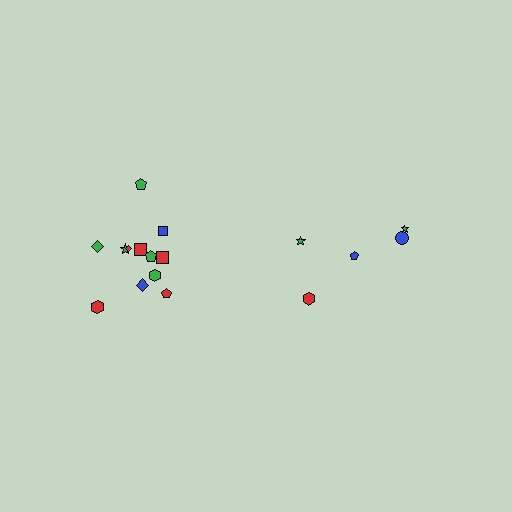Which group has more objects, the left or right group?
The left group.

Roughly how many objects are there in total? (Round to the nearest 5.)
Roughly 15 objects in total.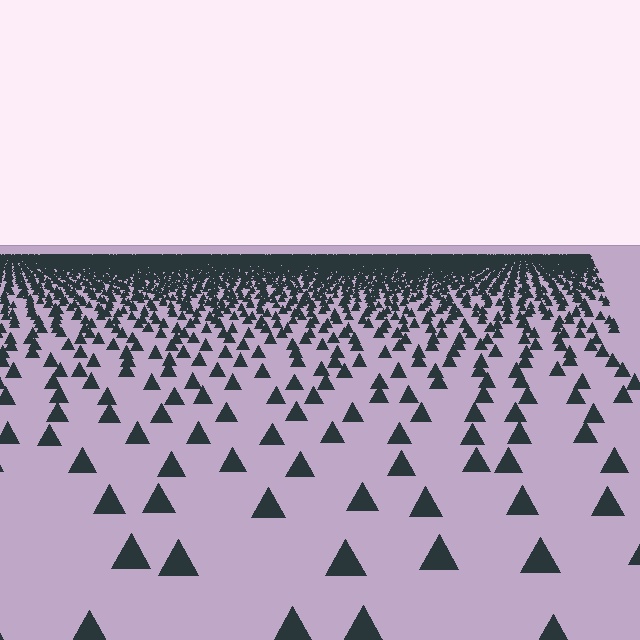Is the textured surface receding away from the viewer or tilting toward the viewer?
The surface is receding away from the viewer. Texture elements get smaller and denser toward the top.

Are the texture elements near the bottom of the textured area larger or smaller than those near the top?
Larger. Near the bottom, elements are closer to the viewer and appear at a bigger on-screen size.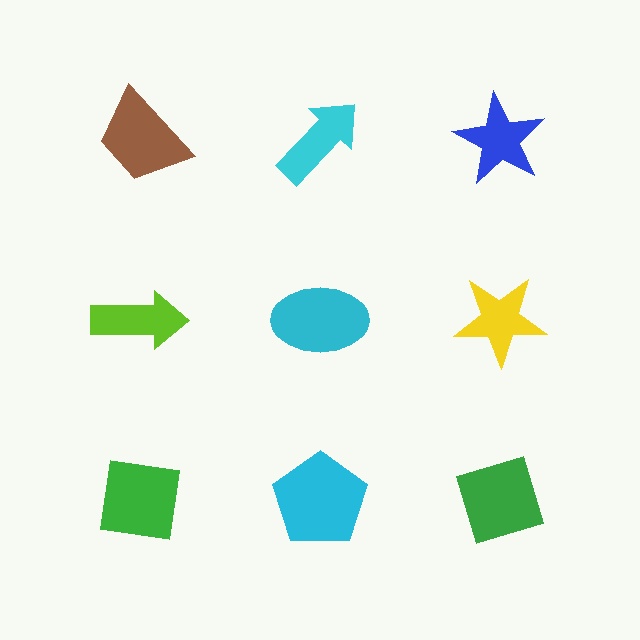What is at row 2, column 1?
A lime arrow.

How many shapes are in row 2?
3 shapes.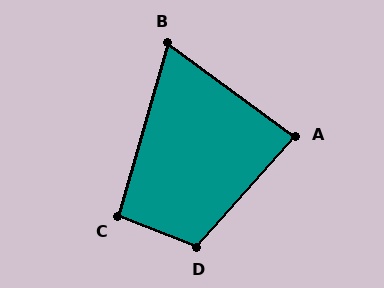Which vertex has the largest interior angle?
D, at approximately 110 degrees.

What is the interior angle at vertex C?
Approximately 96 degrees (obtuse).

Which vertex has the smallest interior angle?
B, at approximately 70 degrees.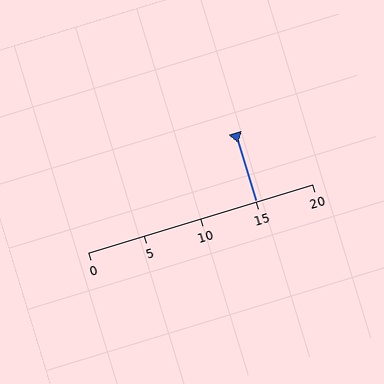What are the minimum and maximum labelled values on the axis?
The axis runs from 0 to 20.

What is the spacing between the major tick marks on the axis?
The major ticks are spaced 5 apart.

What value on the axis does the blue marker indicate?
The marker indicates approximately 15.